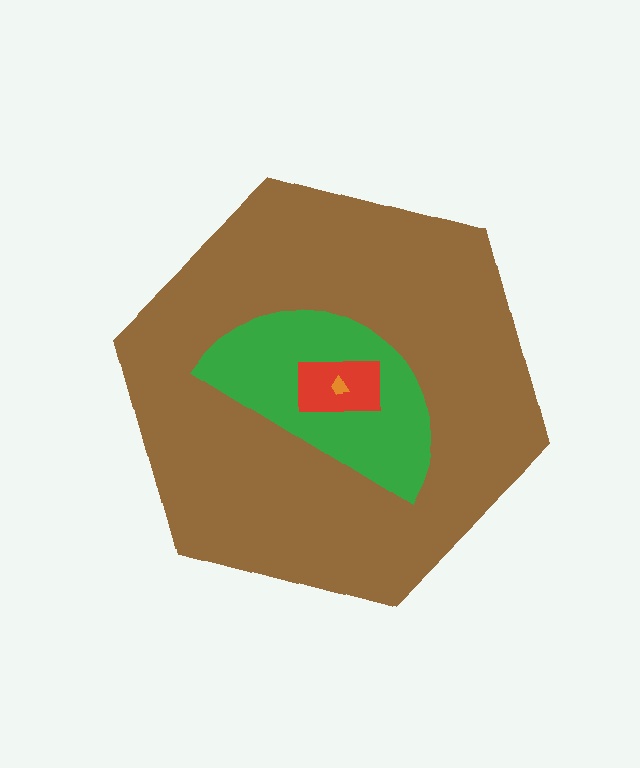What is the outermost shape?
The brown hexagon.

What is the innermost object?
The orange trapezoid.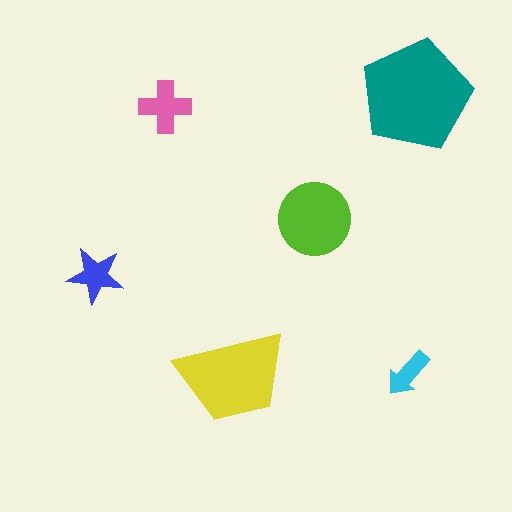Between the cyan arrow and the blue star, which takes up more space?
The blue star.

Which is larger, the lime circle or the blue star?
The lime circle.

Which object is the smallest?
The cyan arrow.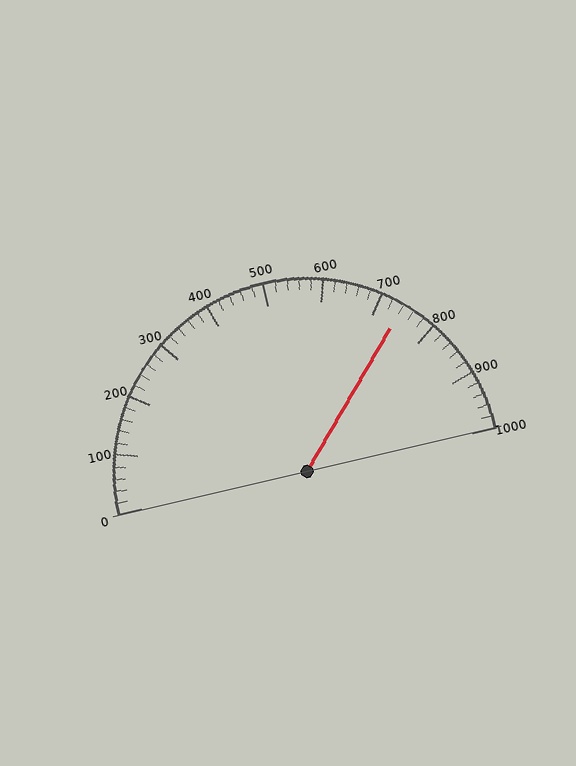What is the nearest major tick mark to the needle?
The nearest major tick mark is 700.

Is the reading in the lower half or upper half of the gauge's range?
The reading is in the upper half of the range (0 to 1000).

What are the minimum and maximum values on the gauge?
The gauge ranges from 0 to 1000.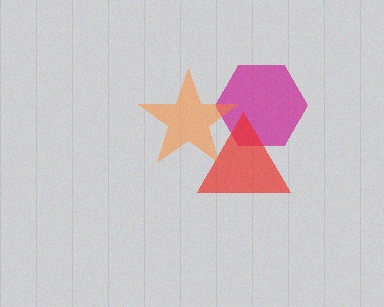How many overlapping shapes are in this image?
There are 3 overlapping shapes in the image.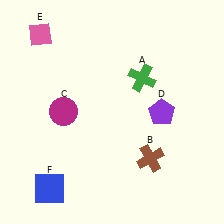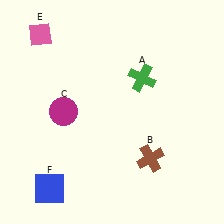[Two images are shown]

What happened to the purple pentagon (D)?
The purple pentagon (D) was removed in Image 2. It was in the bottom-right area of Image 1.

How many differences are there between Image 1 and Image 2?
There is 1 difference between the two images.